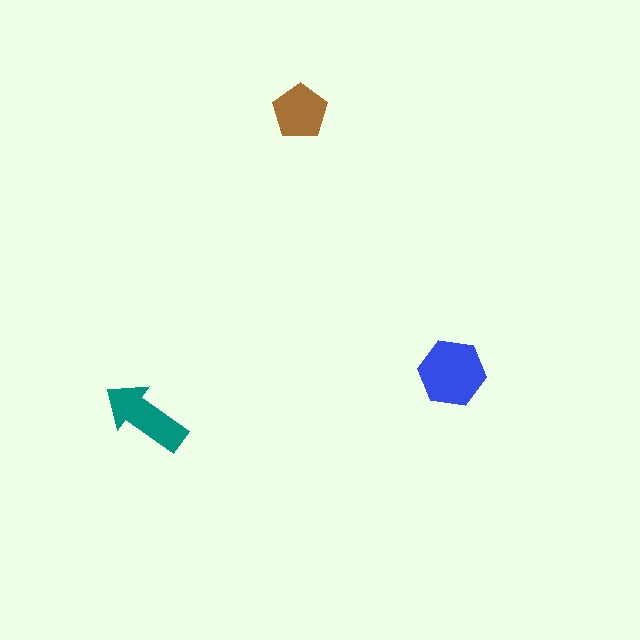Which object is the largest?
The blue hexagon.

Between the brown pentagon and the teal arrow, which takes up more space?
The teal arrow.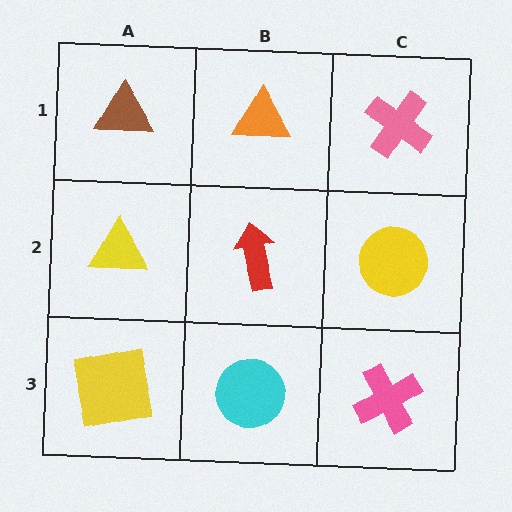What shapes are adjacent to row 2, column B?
An orange triangle (row 1, column B), a cyan circle (row 3, column B), a yellow triangle (row 2, column A), a yellow circle (row 2, column C).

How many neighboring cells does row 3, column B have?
3.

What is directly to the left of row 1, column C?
An orange triangle.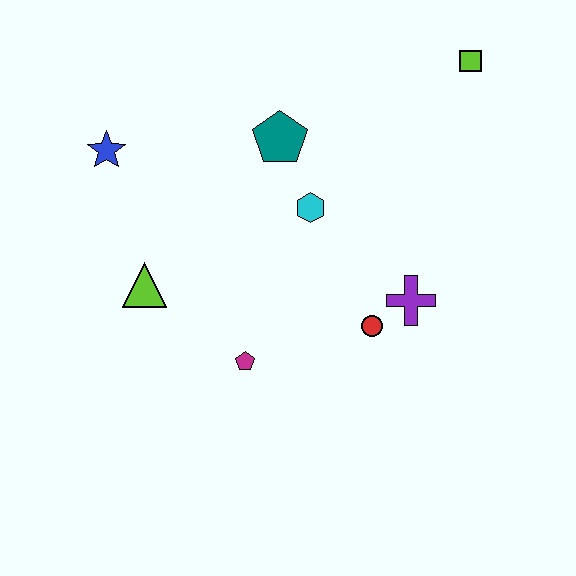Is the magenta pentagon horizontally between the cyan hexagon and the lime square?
No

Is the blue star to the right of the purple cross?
No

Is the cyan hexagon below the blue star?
Yes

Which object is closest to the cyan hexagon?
The teal pentagon is closest to the cyan hexagon.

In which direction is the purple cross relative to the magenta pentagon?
The purple cross is to the right of the magenta pentagon.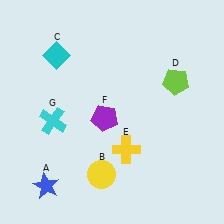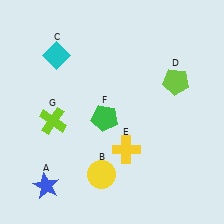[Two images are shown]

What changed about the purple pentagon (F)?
In Image 1, F is purple. In Image 2, it changed to green.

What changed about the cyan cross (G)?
In Image 1, G is cyan. In Image 2, it changed to lime.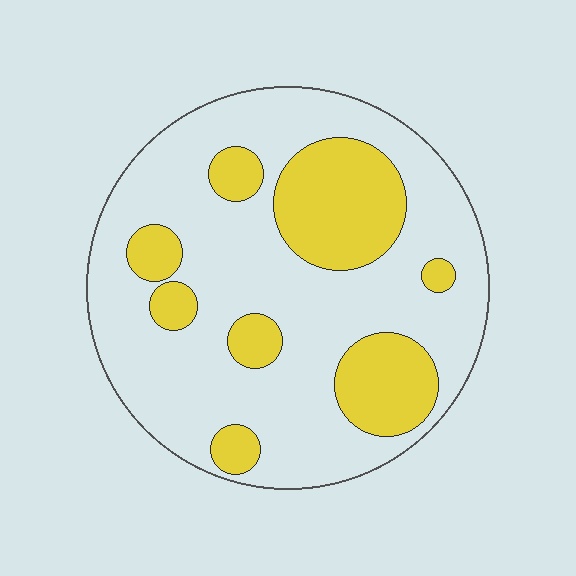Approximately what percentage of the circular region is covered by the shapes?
Approximately 25%.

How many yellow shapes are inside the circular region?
8.